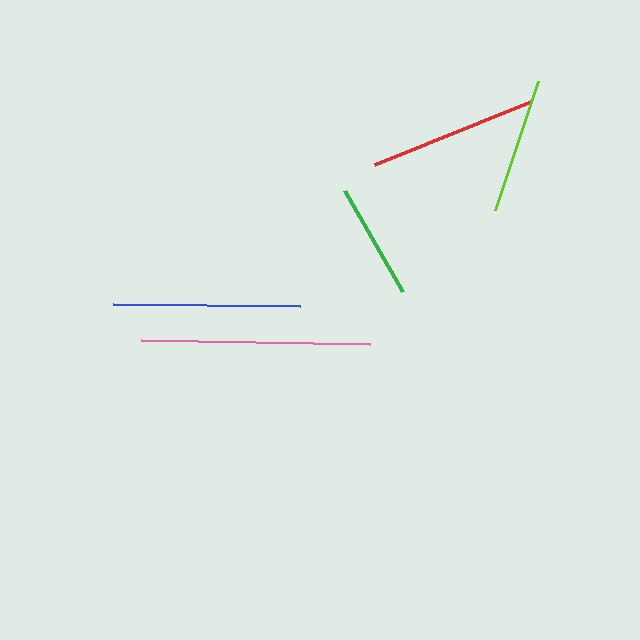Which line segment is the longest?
The pink line is the longest at approximately 229 pixels.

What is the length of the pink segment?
The pink segment is approximately 229 pixels long.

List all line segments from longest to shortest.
From longest to shortest: pink, blue, red, lime, green.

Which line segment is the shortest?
The green line is the shortest at approximately 117 pixels.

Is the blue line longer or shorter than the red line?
The blue line is longer than the red line.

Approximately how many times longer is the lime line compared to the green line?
The lime line is approximately 1.2 times the length of the green line.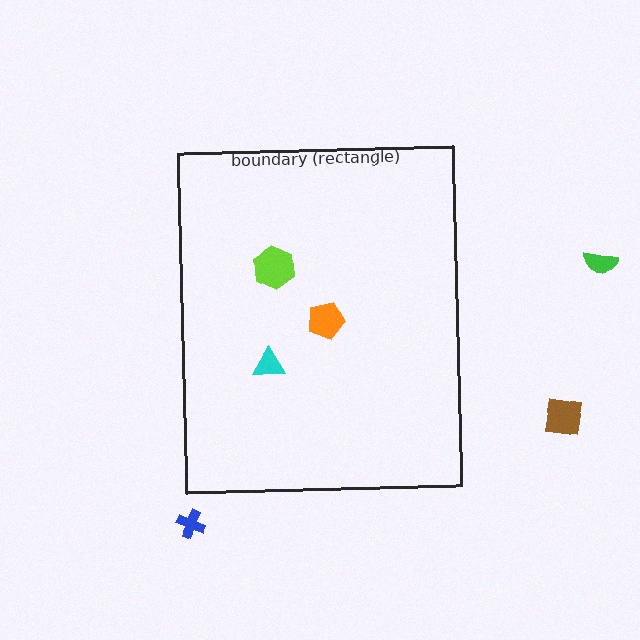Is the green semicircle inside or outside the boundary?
Outside.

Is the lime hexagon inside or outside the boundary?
Inside.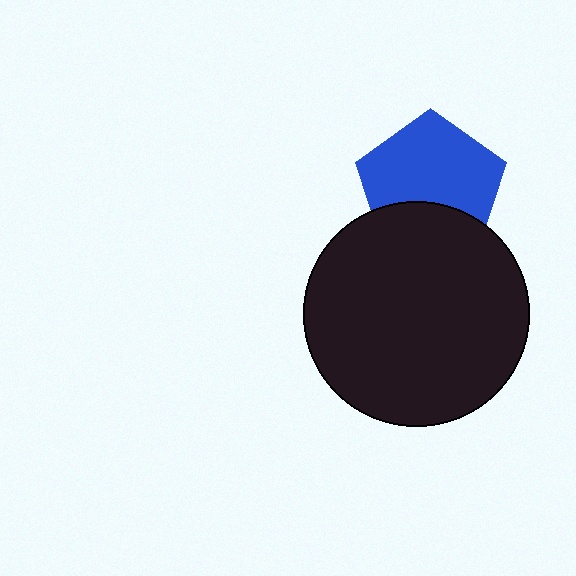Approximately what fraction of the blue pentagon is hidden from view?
Roughly 32% of the blue pentagon is hidden behind the black circle.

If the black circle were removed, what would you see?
You would see the complete blue pentagon.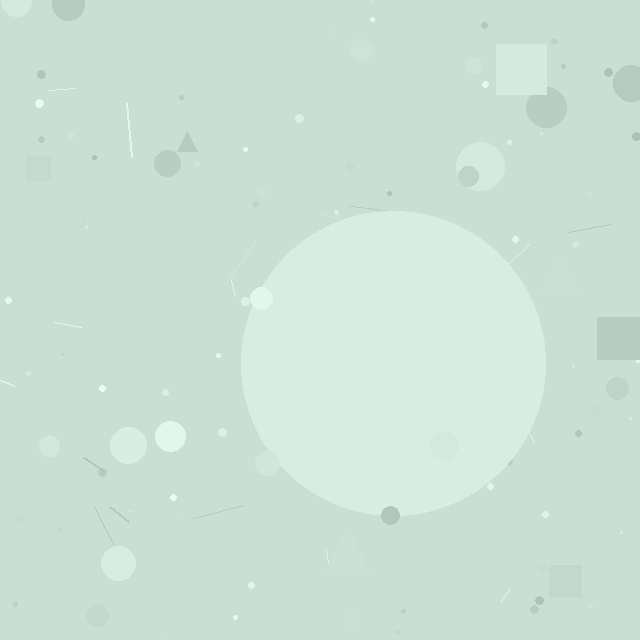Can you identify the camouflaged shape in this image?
The camouflaged shape is a circle.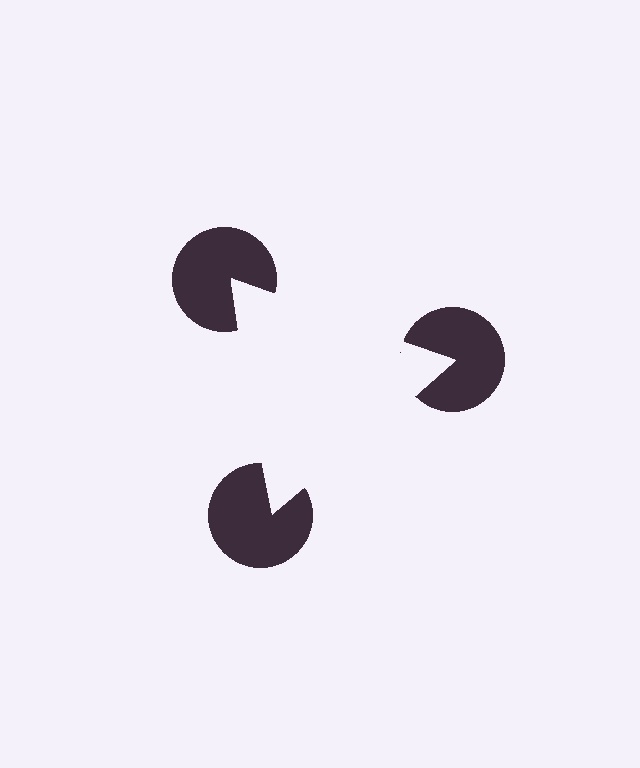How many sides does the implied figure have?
3 sides.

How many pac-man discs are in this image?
There are 3 — one at each vertex of the illusory triangle.